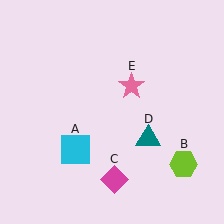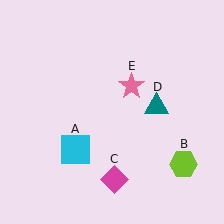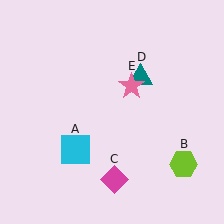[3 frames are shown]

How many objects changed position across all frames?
1 object changed position: teal triangle (object D).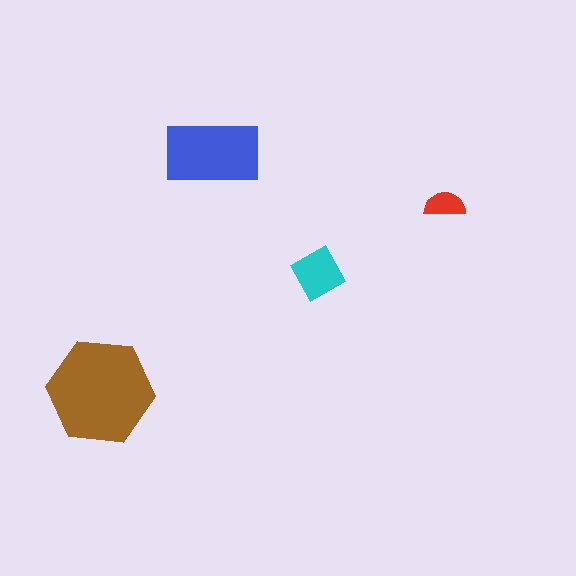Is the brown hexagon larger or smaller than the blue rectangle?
Larger.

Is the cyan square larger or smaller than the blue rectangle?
Smaller.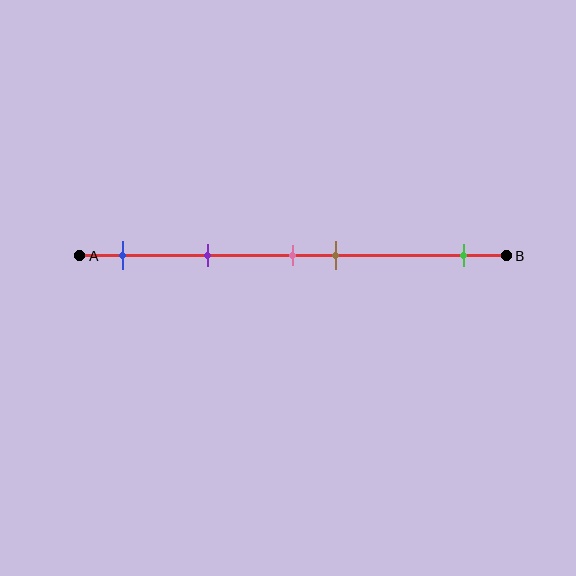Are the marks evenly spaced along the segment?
No, the marks are not evenly spaced.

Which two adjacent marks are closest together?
The pink and brown marks are the closest adjacent pair.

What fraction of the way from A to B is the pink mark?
The pink mark is approximately 50% (0.5) of the way from A to B.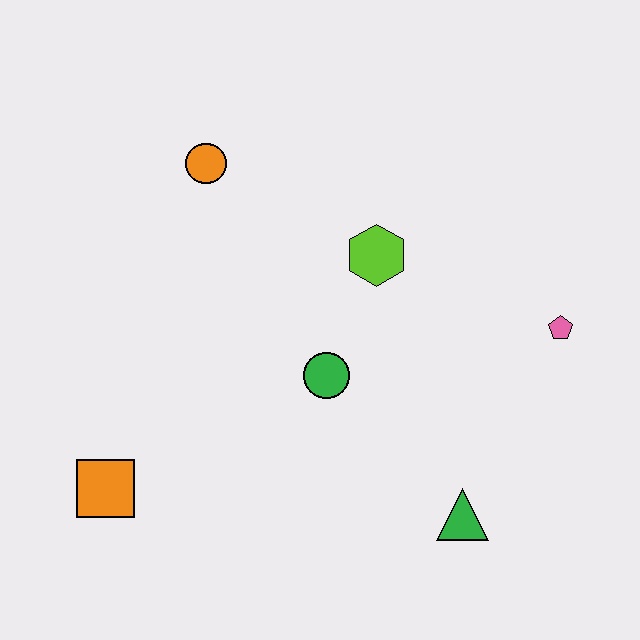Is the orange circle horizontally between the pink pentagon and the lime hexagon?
No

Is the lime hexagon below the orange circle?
Yes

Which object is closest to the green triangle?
The green circle is closest to the green triangle.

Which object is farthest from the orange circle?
The green triangle is farthest from the orange circle.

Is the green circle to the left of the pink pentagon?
Yes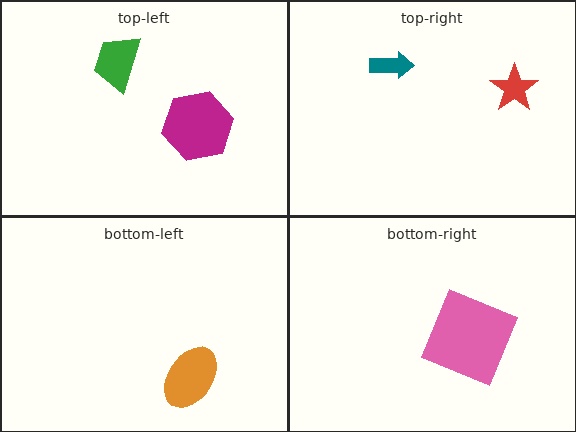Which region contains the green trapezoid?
The top-left region.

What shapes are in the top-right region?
The teal arrow, the red star.